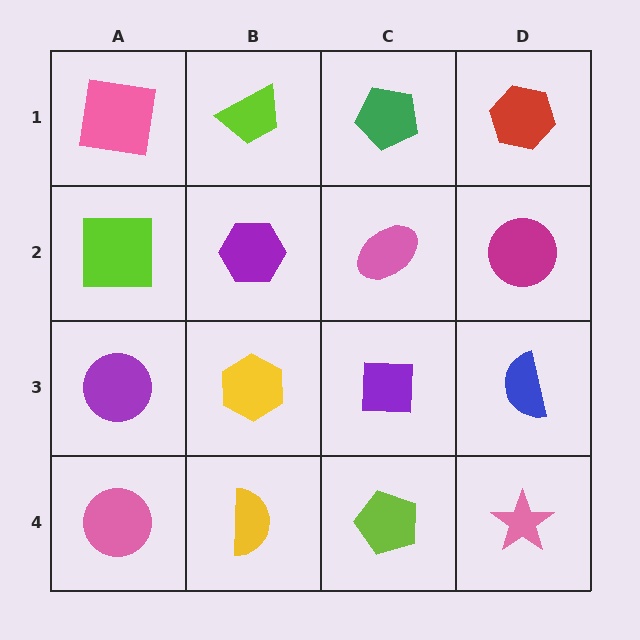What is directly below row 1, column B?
A purple hexagon.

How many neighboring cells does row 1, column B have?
3.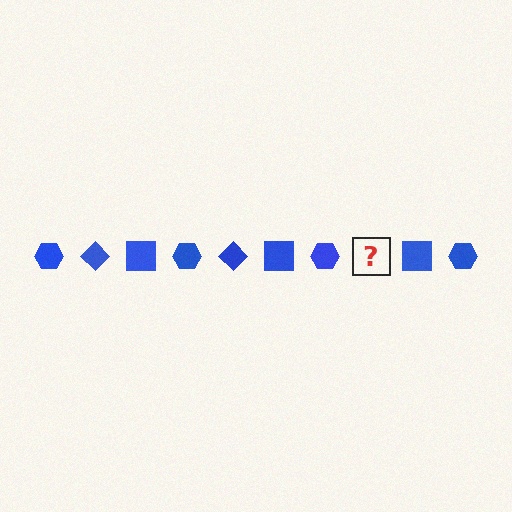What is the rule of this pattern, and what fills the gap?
The rule is that the pattern cycles through hexagon, diamond, square shapes in blue. The gap should be filled with a blue diamond.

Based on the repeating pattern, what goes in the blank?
The blank should be a blue diamond.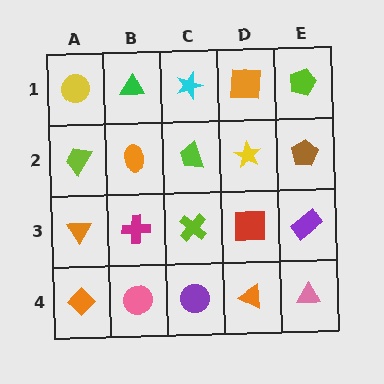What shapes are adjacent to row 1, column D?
A yellow star (row 2, column D), a cyan star (row 1, column C), a lime pentagon (row 1, column E).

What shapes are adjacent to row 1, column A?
A lime trapezoid (row 2, column A), a green triangle (row 1, column B).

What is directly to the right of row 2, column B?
A lime trapezoid.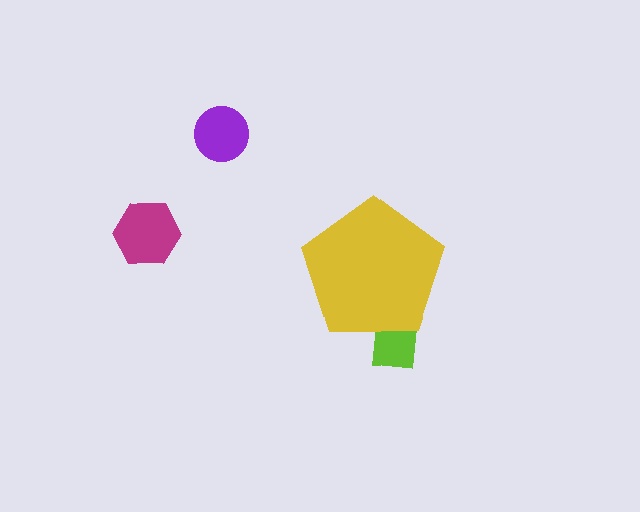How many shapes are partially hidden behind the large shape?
1 shape is partially hidden.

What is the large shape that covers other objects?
A yellow pentagon.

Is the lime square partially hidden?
Yes, the lime square is partially hidden behind the yellow pentagon.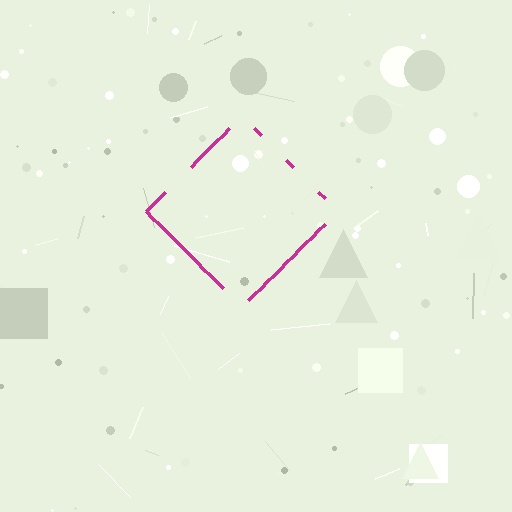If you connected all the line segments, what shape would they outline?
They would outline a diamond.